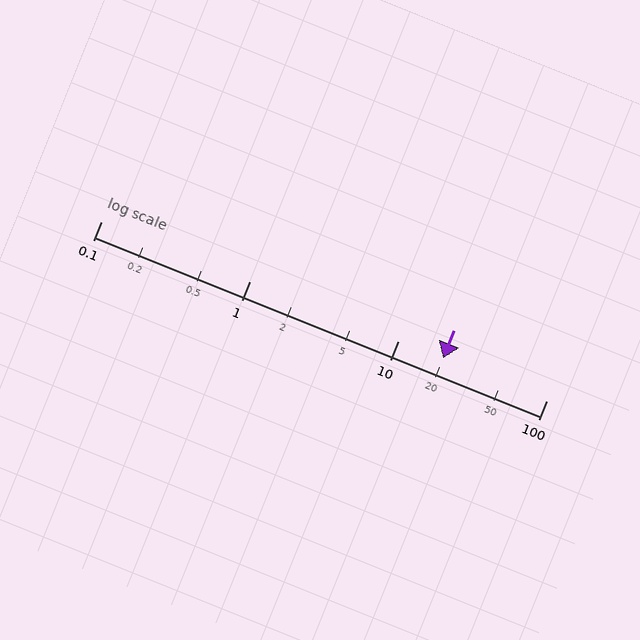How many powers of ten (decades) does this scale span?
The scale spans 3 decades, from 0.1 to 100.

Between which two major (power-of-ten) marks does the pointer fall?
The pointer is between 10 and 100.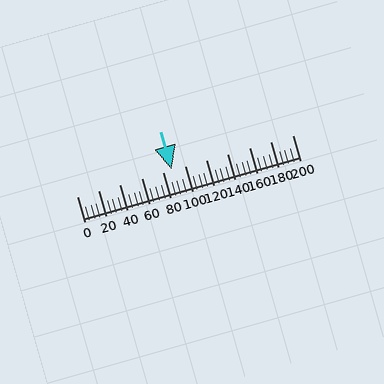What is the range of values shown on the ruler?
The ruler shows values from 0 to 200.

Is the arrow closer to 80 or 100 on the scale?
The arrow is closer to 80.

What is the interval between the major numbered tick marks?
The major tick marks are spaced 20 units apart.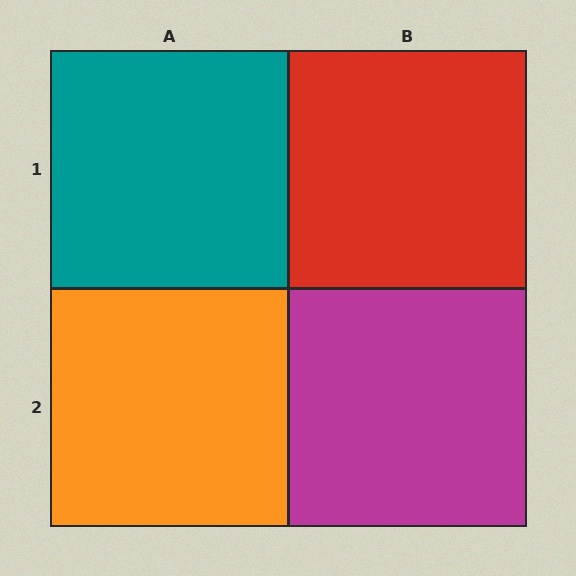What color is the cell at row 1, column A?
Teal.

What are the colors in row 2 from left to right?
Orange, magenta.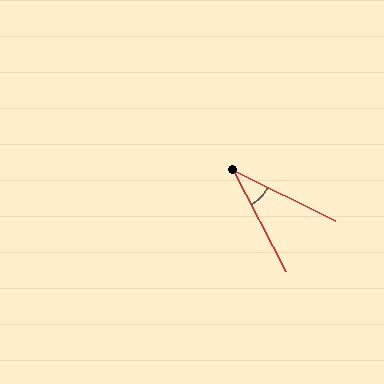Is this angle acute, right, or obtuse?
It is acute.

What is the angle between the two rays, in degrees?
Approximately 36 degrees.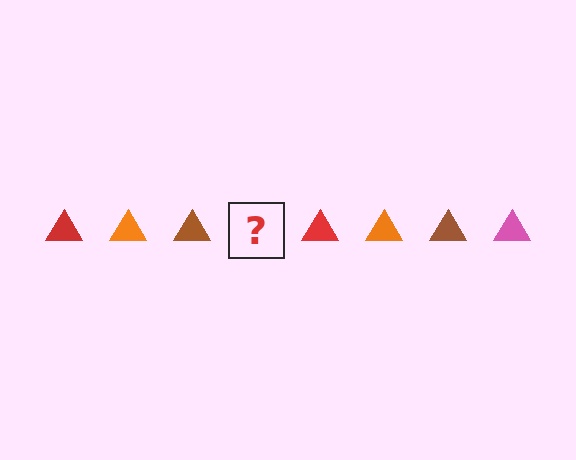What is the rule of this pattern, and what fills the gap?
The rule is that the pattern cycles through red, orange, brown, pink triangles. The gap should be filled with a pink triangle.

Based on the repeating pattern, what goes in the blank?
The blank should be a pink triangle.